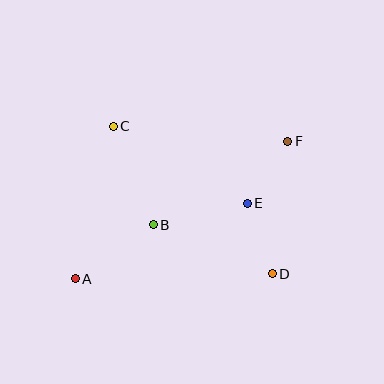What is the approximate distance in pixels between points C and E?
The distance between C and E is approximately 154 pixels.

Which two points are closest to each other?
Points E and F are closest to each other.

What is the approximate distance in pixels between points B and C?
The distance between B and C is approximately 106 pixels.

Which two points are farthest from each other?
Points A and F are farthest from each other.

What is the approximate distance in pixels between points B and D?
The distance between B and D is approximately 129 pixels.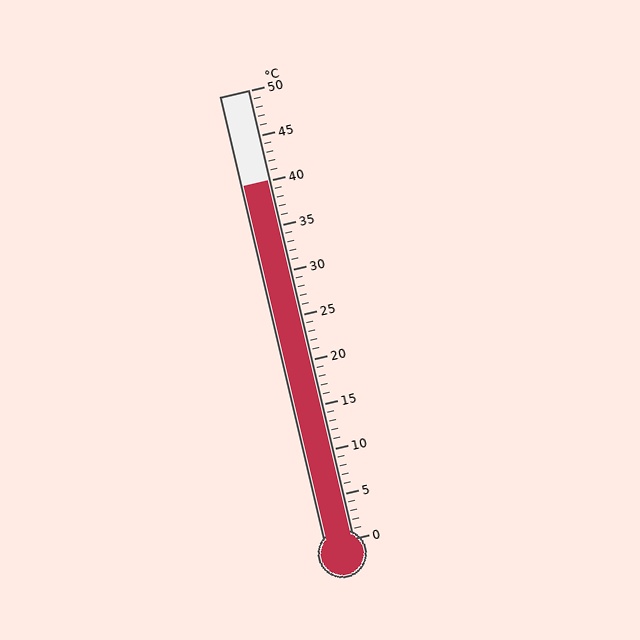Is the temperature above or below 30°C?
The temperature is above 30°C.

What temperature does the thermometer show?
The thermometer shows approximately 40°C.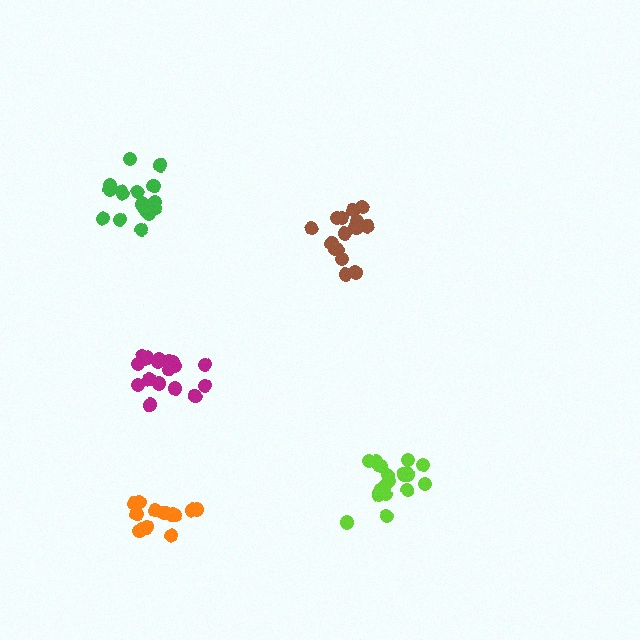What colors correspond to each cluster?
The clusters are colored: green, orange, brown, lime, magenta.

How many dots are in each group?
Group 1: 18 dots, Group 2: 14 dots, Group 3: 16 dots, Group 4: 18 dots, Group 5: 18 dots (84 total).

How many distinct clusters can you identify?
There are 5 distinct clusters.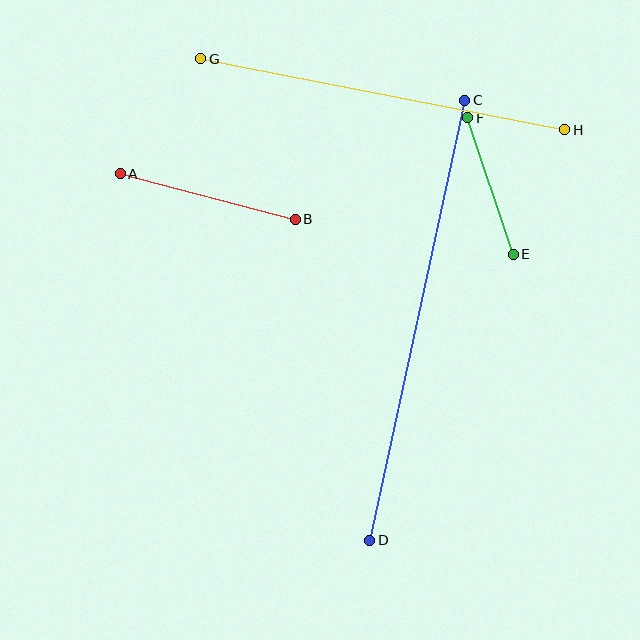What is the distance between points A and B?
The distance is approximately 181 pixels.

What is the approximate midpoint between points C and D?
The midpoint is at approximately (417, 320) pixels.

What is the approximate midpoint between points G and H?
The midpoint is at approximately (383, 94) pixels.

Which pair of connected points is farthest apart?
Points C and D are farthest apart.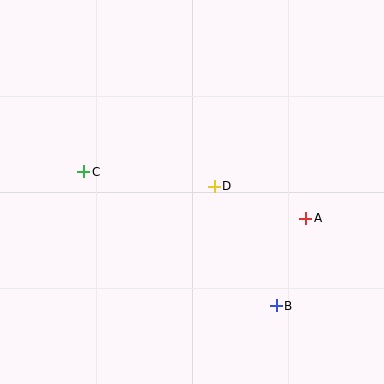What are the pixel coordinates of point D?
Point D is at (214, 186).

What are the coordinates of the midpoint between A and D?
The midpoint between A and D is at (260, 202).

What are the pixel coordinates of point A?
Point A is at (306, 218).